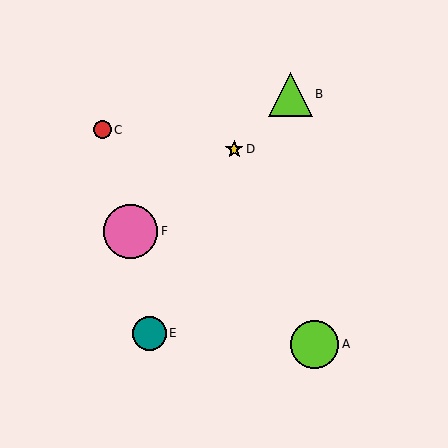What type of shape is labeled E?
Shape E is a teal circle.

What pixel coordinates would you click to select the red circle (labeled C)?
Click at (102, 130) to select the red circle C.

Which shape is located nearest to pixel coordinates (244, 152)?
The yellow star (labeled D) at (234, 149) is nearest to that location.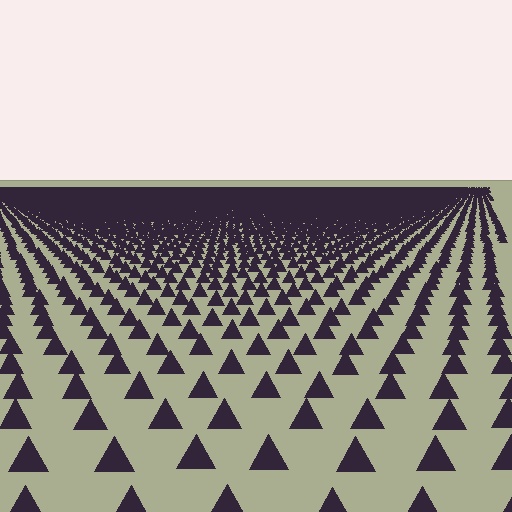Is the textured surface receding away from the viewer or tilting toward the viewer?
The surface is receding away from the viewer. Texture elements get smaller and denser toward the top.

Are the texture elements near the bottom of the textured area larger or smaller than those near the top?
Larger. Near the bottom, elements are closer to the viewer and appear at a bigger on-screen size.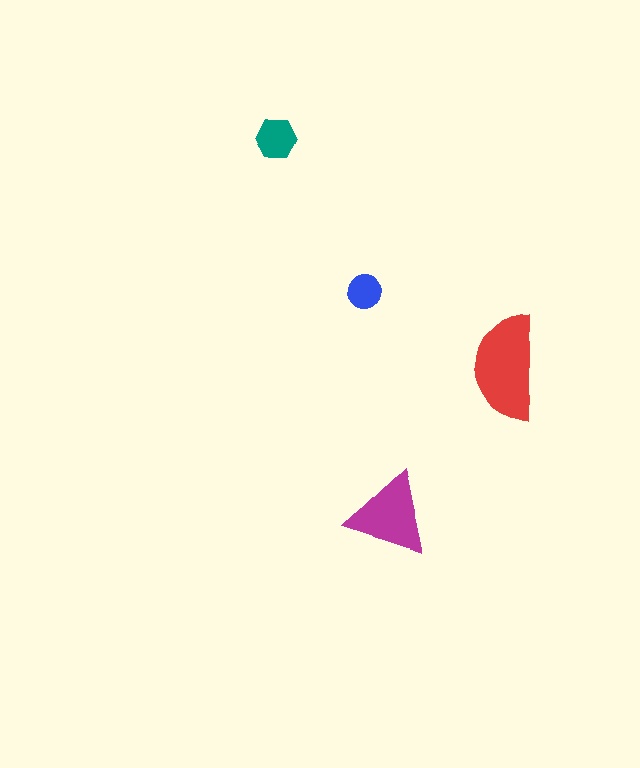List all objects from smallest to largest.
The blue circle, the teal hexagon, the magenta triangle, the red semicircle.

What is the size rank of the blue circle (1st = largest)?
4th.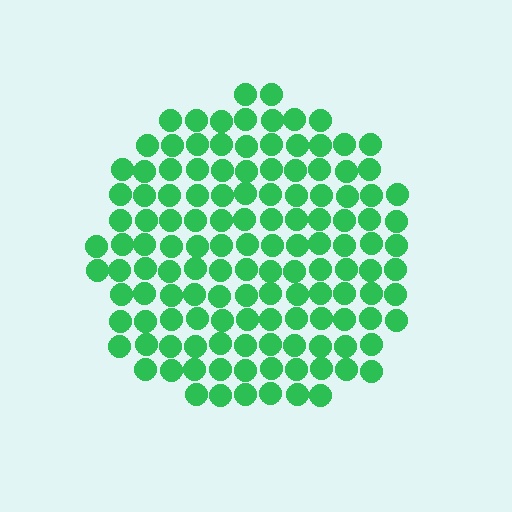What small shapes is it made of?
It is made of small circles.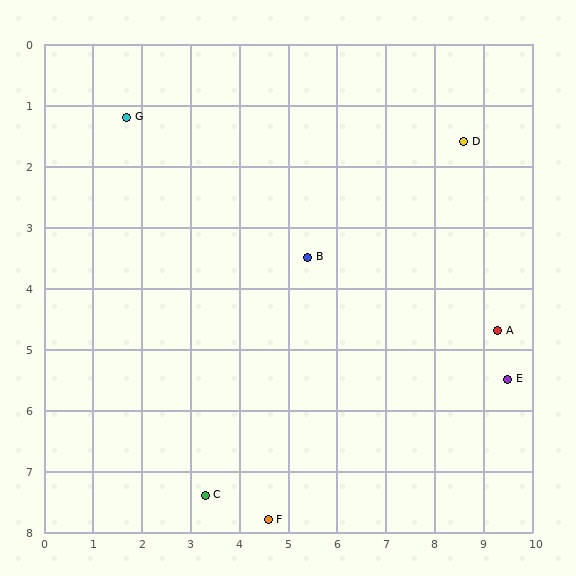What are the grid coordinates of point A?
Point A is at approximately (9.3, 4.7).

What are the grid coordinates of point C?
Point C is at approximately (3.3, 7.4).